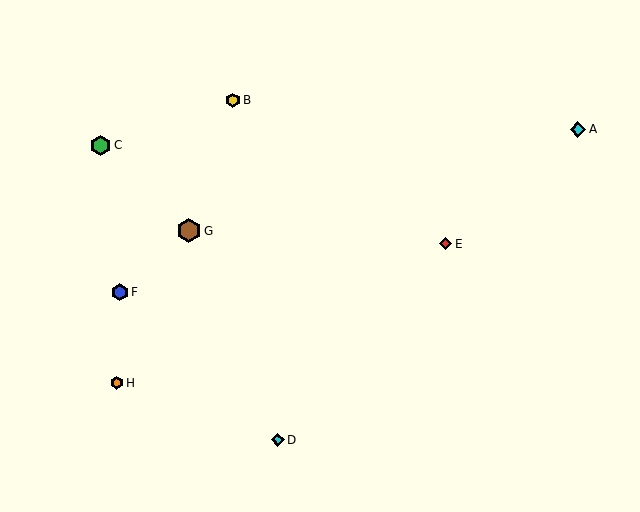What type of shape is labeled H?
Shape H is an orange hexagon.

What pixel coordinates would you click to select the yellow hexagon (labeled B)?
Click at (233, 100) to select the yellow hexagon B.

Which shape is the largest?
The brown hexagon (labeled G) is the largest.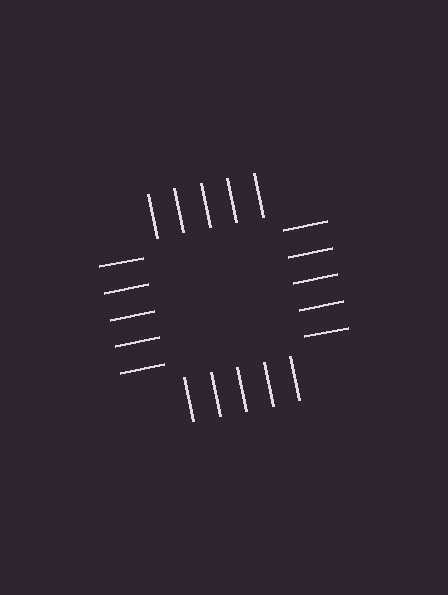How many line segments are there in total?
20 — 5 along each of the 4 edges.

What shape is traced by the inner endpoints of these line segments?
An illusory square — the line segments terminate on its edges but no continuous stroke is drawn.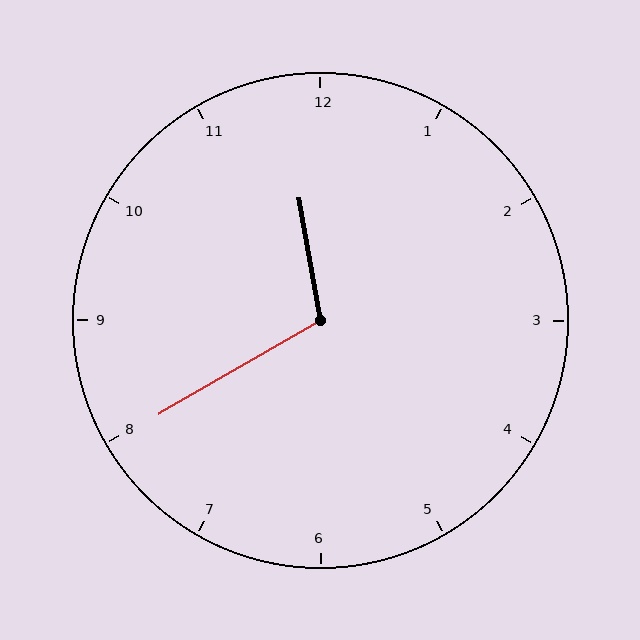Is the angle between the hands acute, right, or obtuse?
It is obtuse.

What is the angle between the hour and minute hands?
Approximately 110 degrees.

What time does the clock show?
11:40.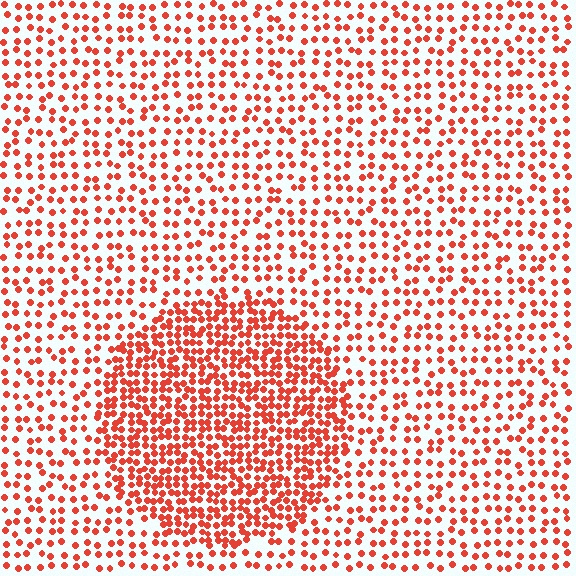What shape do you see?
I see a circle.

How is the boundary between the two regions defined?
The boundary is defined by a change in element density (approximately 2.1x ratio). All elements are the same color, size, and shape.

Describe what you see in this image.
The image contains small red elements arranged at two different densities. A circle-shaped region is visible where the elements are more densely packed than the surrounding area.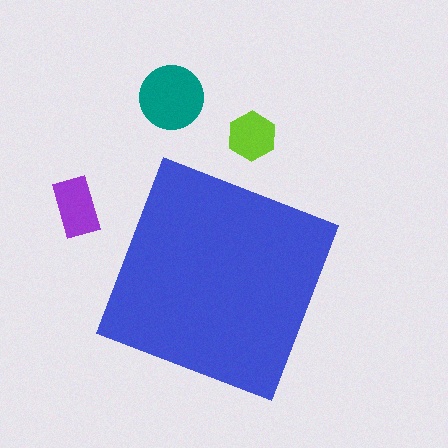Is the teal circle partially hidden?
No, the teal circle is fully visible.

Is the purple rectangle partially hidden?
No, the purple rectangle is fully visible.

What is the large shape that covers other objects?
A blue square.